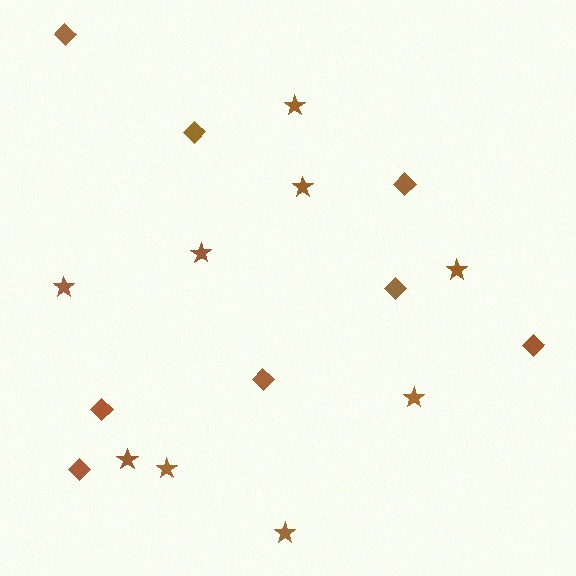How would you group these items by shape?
There are 2 groups: one group of diamonds (8) and one group of stars (9).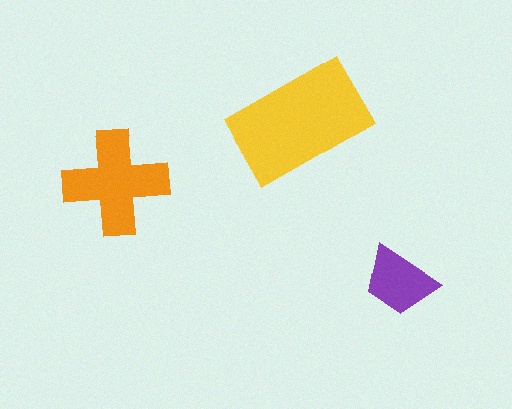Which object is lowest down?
The purple trapezoid is bottommost.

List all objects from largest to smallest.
The yellow rectangle, the orange cross, the purple trapezoid.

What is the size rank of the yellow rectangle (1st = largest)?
1st.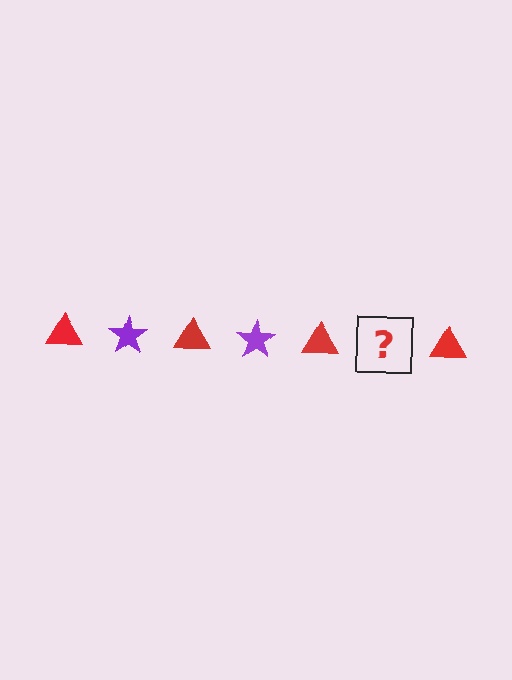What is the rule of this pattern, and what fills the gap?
The rule is that the pattern alternates between red triangle and purple star. The gap should be filled with a purple star.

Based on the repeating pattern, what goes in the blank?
The blank should be a purple star.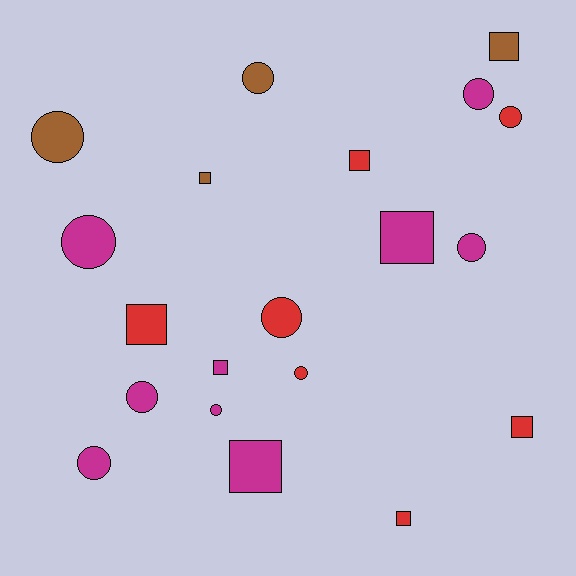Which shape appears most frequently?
Circle, with 11 objects.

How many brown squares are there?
There are 2 brown squares.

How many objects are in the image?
There are 20 objects.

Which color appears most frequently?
Magenta, with 9 objects.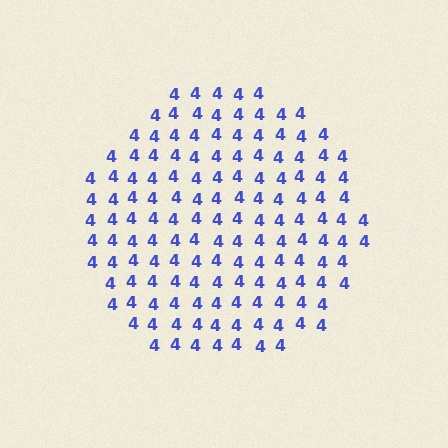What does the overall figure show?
The overall figure shows a circle.